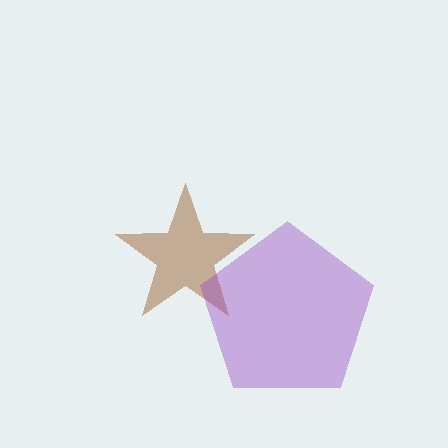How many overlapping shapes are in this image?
There are 2 overlapping shapes in the image.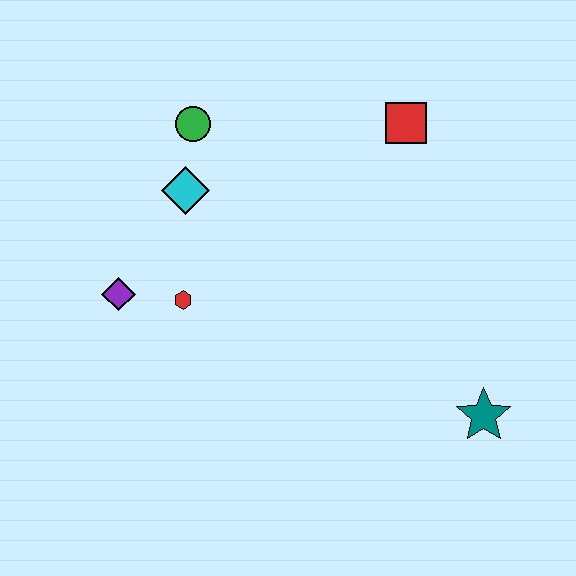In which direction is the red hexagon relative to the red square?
The red hexagon is to the left of the red square.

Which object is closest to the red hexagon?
The purple diamond is closest to the red hexagon.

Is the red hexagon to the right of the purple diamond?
Yes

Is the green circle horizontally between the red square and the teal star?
No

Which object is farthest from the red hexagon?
The teal star is farthest from the red hexagon.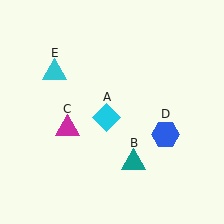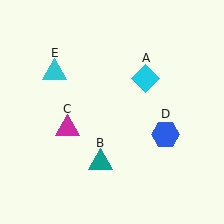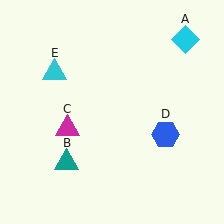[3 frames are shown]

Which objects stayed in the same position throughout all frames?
Magenta triangle (object C) and blue hexagon (object D) and cyan triangle (object E) remained stationary.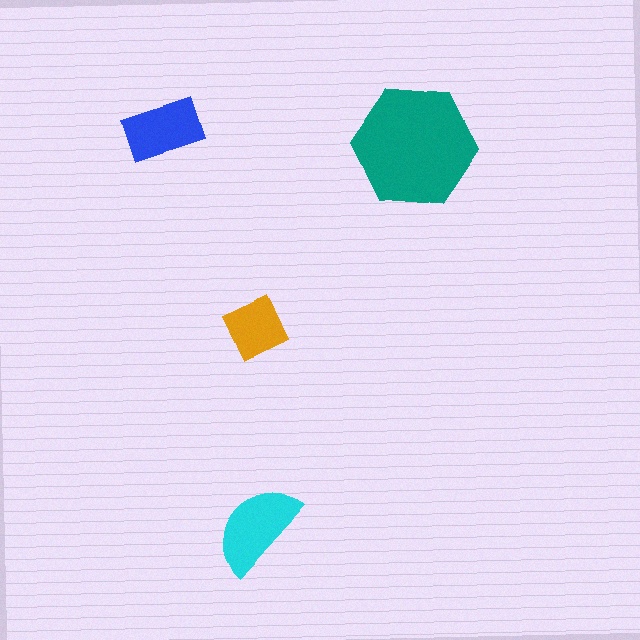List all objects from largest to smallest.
The teal hexagon, the cyan semicircle, the blue rectangle, the orange square.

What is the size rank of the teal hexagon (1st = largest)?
1st.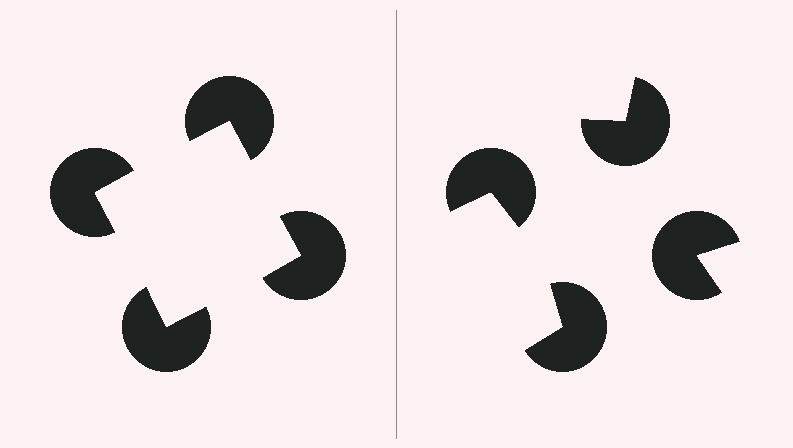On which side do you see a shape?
An illusory square appears on the left side. On the right side the wedge cuts are rotated, so no coherent shape forms.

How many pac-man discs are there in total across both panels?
8 — 4 on each side.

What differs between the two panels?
The pac-man discs are positioned identically on both sides; only the wedge orientations differ. On the left they align to a square; on the right they are misaligned.